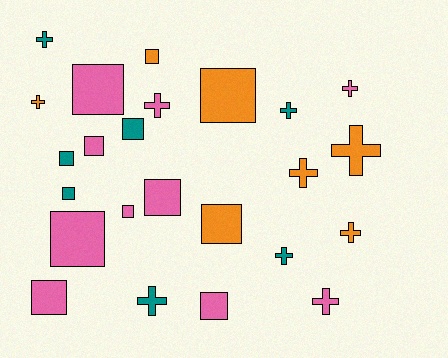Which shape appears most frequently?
Square, with 13 objects.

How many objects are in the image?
There are 24 objects.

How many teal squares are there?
There are 3 teal squares.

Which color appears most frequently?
Pink, with 10 objects.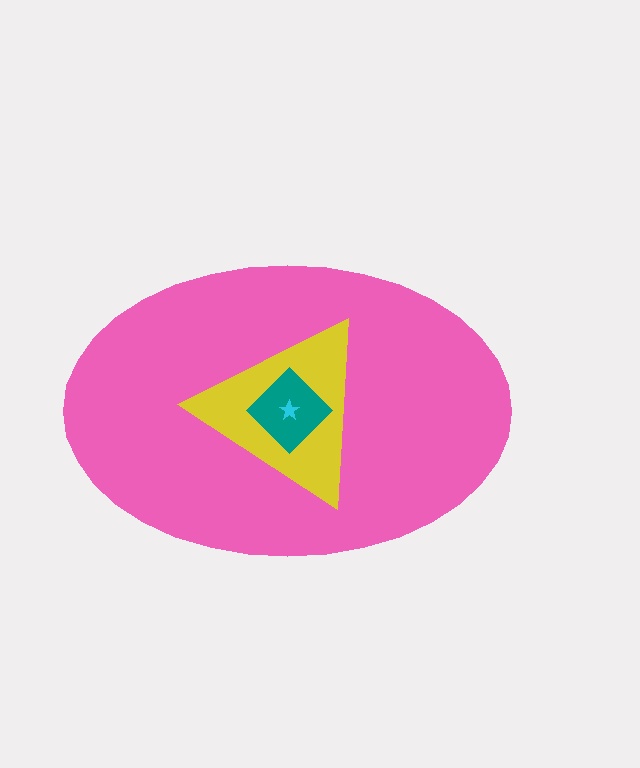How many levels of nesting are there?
4.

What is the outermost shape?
The pink ellipse.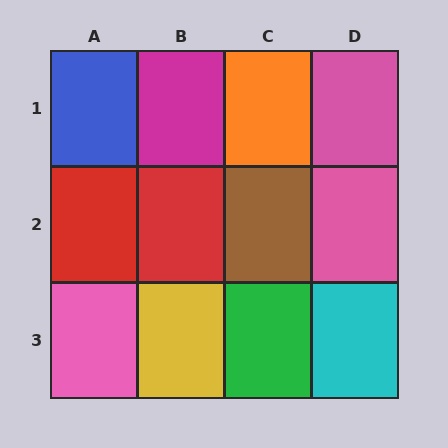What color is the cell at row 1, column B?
Magenta.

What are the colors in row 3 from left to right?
Pink, yellow, green, cyan.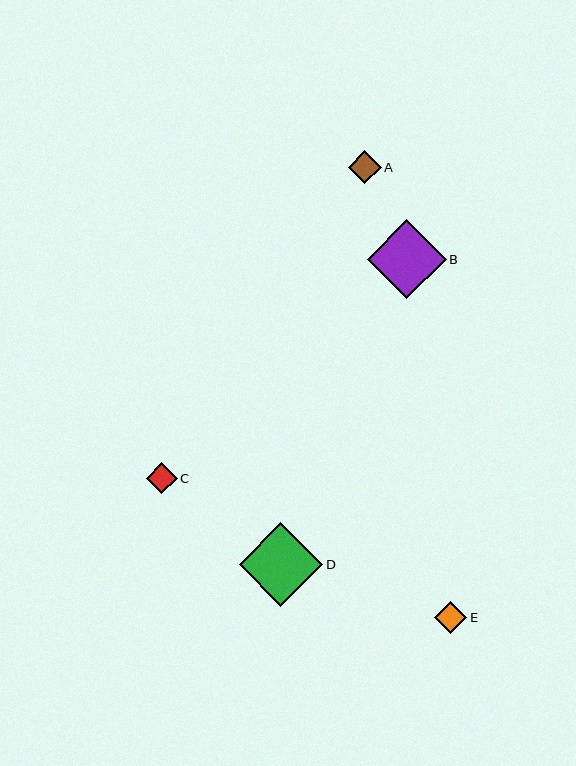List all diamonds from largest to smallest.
From largest to smallest: D, B, A, E, C.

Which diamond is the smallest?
Diamond C is the smallest with a size of approximately 31 pixels.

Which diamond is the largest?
Diamond D is the largest with a size of approximately 84 pixels.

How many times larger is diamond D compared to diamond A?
Diamond D is approximately 2.5 times the size of diamond A.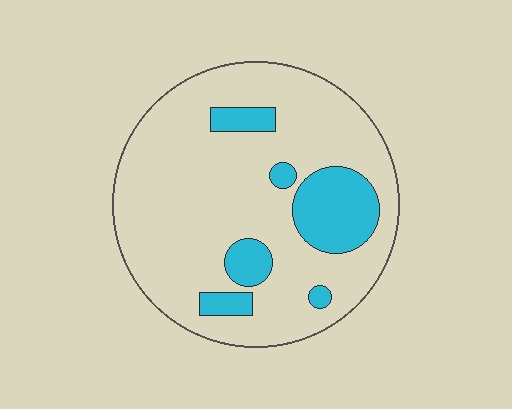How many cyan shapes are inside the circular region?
6.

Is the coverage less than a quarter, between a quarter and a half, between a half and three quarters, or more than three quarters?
Less than a quarter.